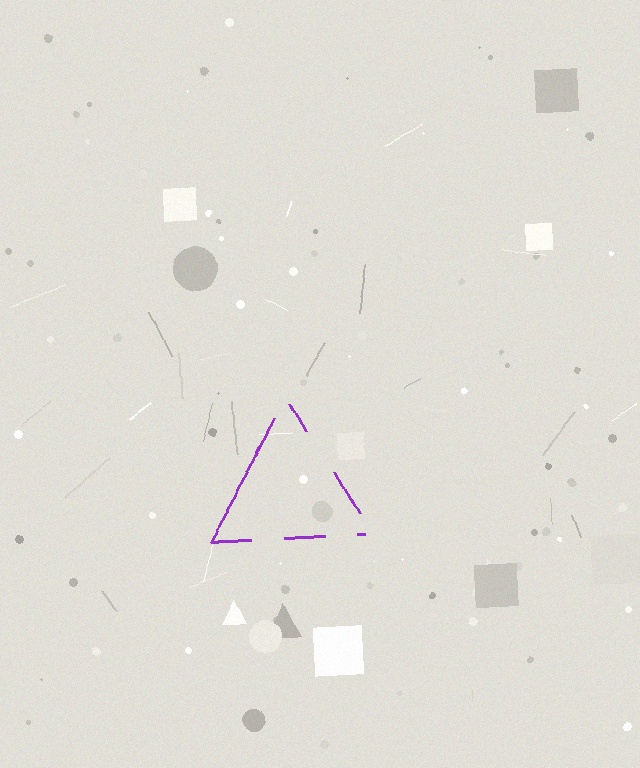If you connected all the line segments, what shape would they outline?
They would outline a triangle.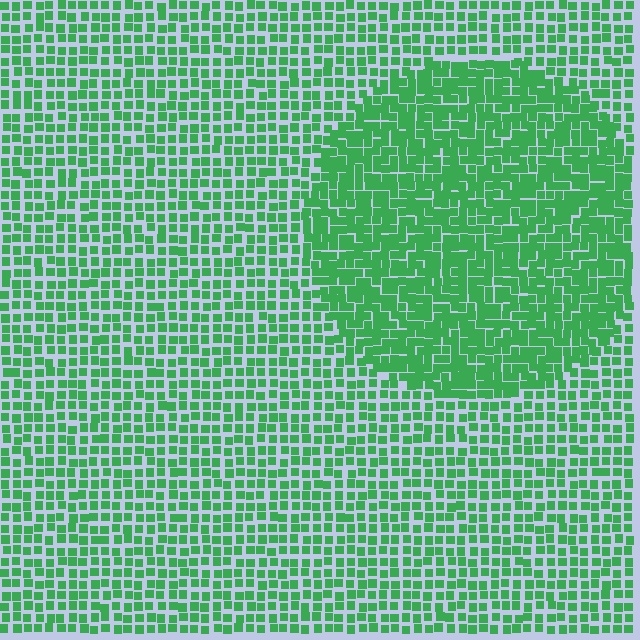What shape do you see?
I see a circle.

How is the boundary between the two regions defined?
The boundary is defined by a change in element density (approximately 1.7x ratio). All elements are the same color, size, and shape.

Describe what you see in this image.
The image contains small green elements arranged at two different densities. A circle-shaped region is visible where the elements are more densely packed than the surrounding area.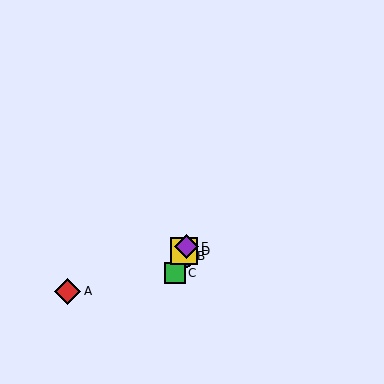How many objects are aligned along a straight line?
4 objects (B, C, D, E) are aligned along a straight line.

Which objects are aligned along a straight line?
Objects B, C, D, E are aligned along a straight line.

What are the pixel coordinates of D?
Object D is at (184, 251).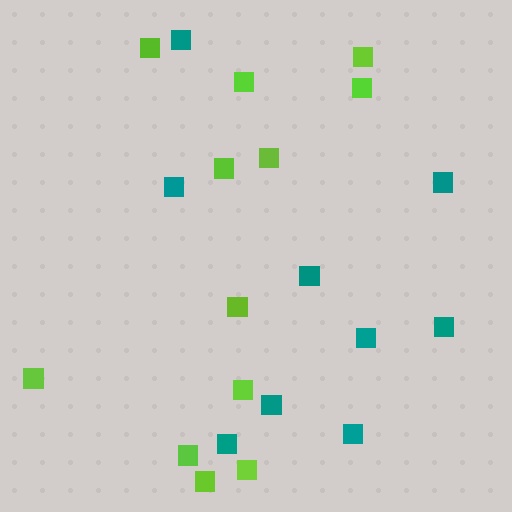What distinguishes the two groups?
There are 2 groups: one group of teal squares (9) and one group of lime squares (12).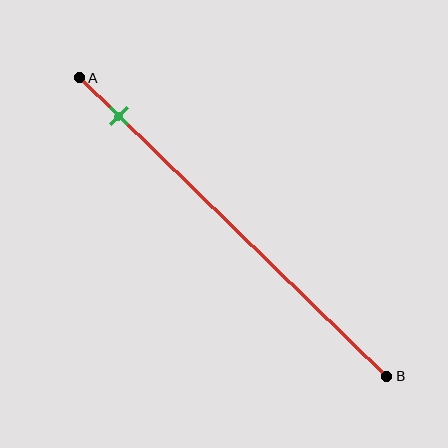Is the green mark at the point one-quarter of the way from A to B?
No, the mark is at about 15% from A, not at the 25% one-quarter point.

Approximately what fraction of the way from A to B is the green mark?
The green mark is approximately 15% of the way from A to B.